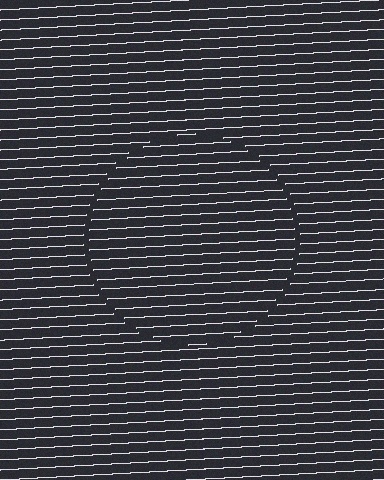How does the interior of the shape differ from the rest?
The interior of the shape contains the same grating, shifted by half a period — the contour is defined by the phase discontinuity where line-ends from the inner and outer gratings abut.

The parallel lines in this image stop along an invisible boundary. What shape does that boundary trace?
An illusory circle. The interior of the shape contains the same grating, shifted by half a period — the contour is defined by the phase discontinuity where line-ends from the inner and outer gratings abut.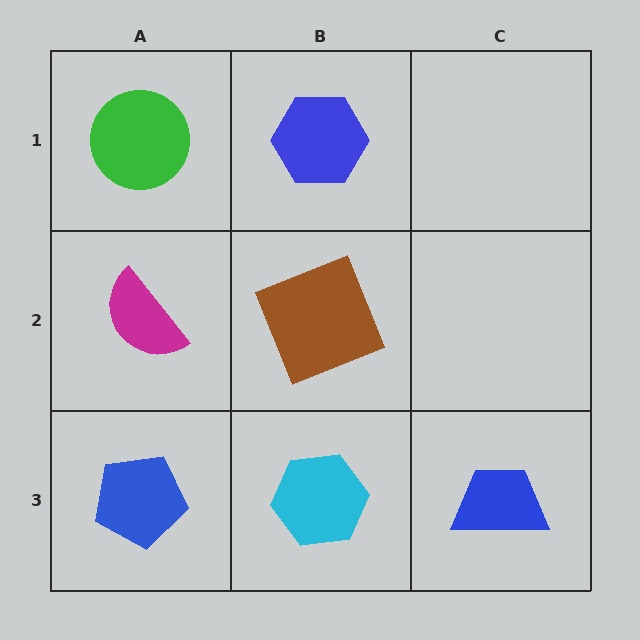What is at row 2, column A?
A magenta semicircle.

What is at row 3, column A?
A blue pentagon.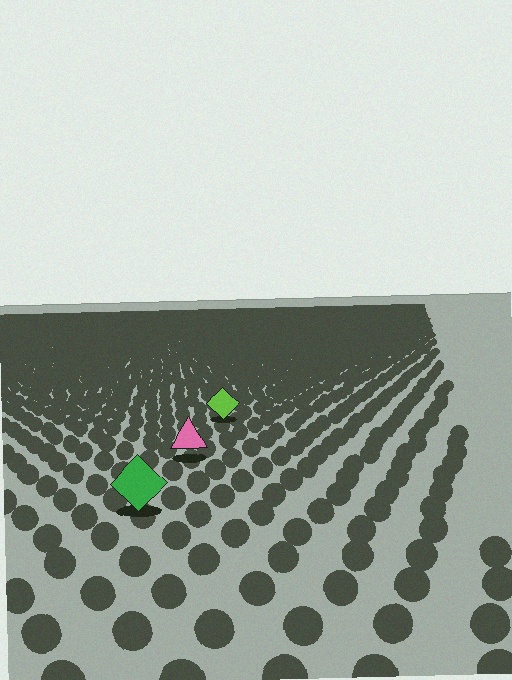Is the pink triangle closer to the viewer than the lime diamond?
Yes. The pink triangle is closer — you can tell from the texture gradient: the ground texture is coarser near it.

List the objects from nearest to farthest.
From nearest to farthest: the green diamond, the pink triangle, the lime diamond.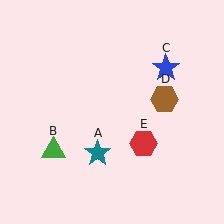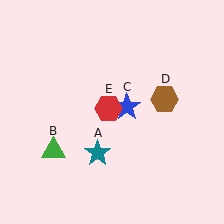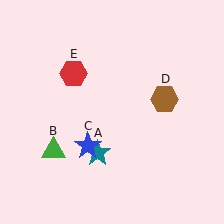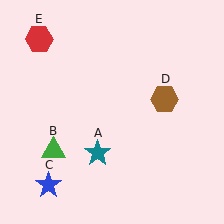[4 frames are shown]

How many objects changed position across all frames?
2 objects changed position: blue star (object C), red hexagon (object E).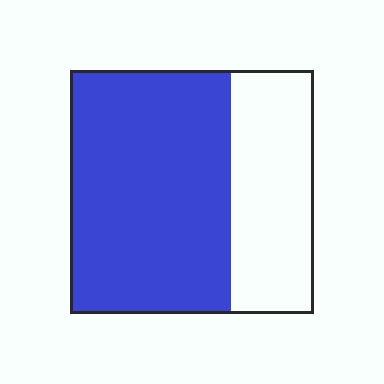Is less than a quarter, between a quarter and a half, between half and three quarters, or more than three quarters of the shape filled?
Between half and three quarters.